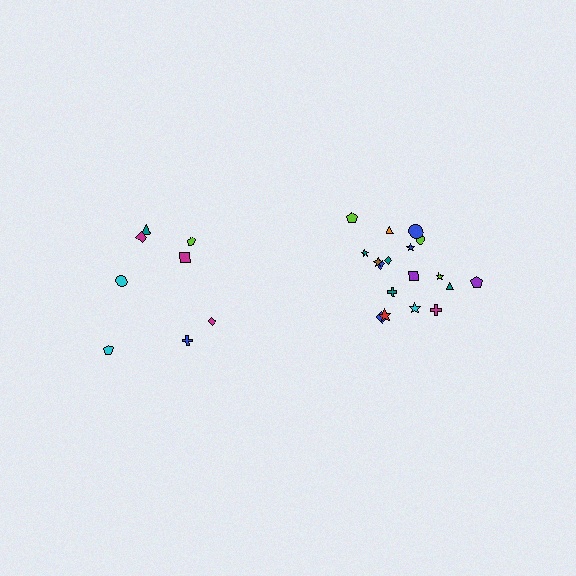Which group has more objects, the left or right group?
The right group.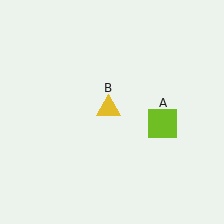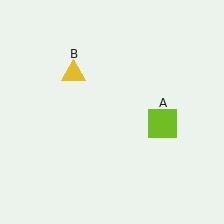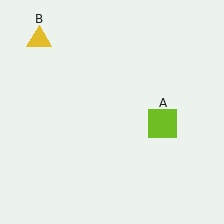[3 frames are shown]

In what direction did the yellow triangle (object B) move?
The yellow triangle (object B) moved up and to the left.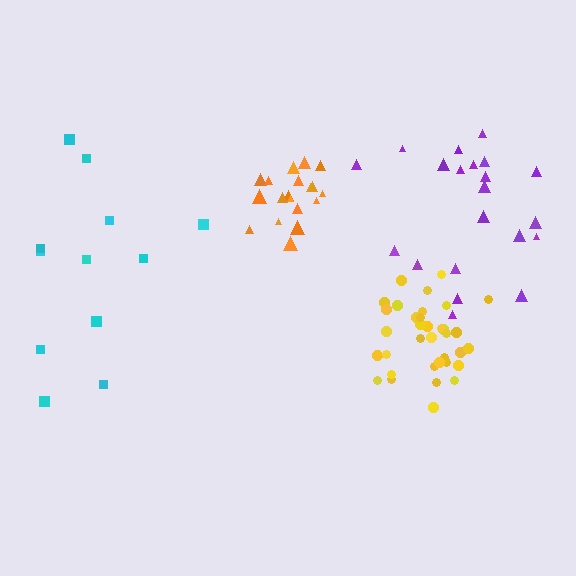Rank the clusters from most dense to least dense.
yellow, orange, purple, cyan.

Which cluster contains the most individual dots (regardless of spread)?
Yellow (35).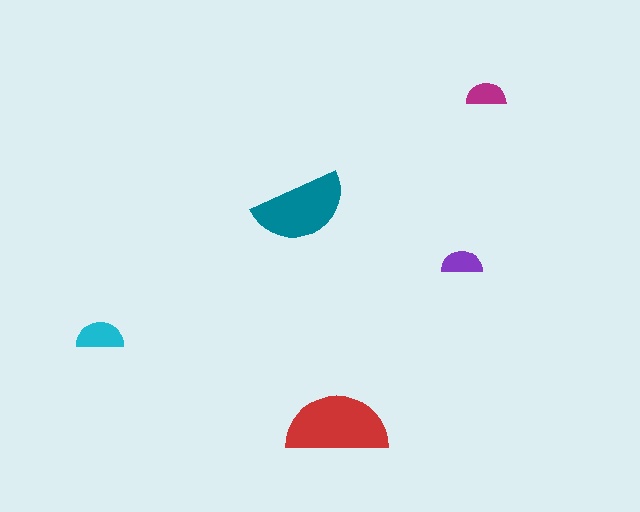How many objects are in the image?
There are 5 objects in the image.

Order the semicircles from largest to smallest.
the red one, the teal one, the cyan one, the purple one, the magenta one.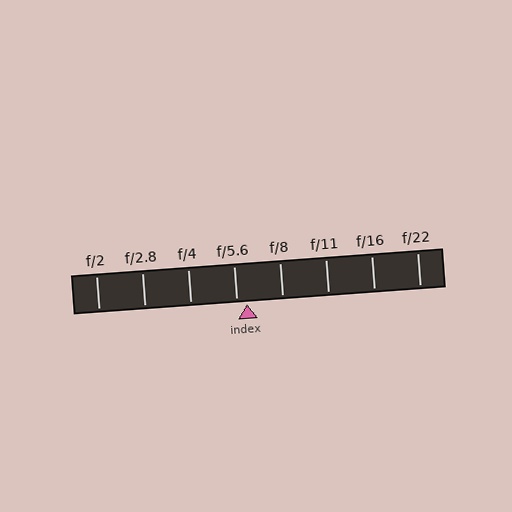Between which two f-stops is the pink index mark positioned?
The index mark is between f/5.6 and f/8.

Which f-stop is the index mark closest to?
The index mark is closest to f/5.6.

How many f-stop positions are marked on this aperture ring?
There are 8 f-stop positions marked.